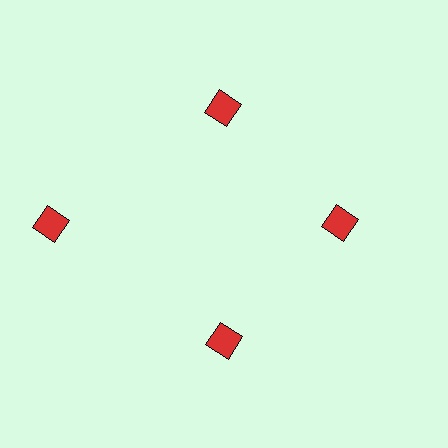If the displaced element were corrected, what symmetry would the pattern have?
It would have 4-fold rotational symmetry — the pattern would map onto itself every 90 degrees.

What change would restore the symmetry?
The symmetry would be restored by moving it inward, back onto the ring so that all 4 diamonds sit at equal angles and equal distance from the center.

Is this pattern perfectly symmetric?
No. The 4 red diamonds are arranged in a ring, but one element near the 9 o'clock position is pushed outward from the center, breaking the 4-fold rotational symmetry.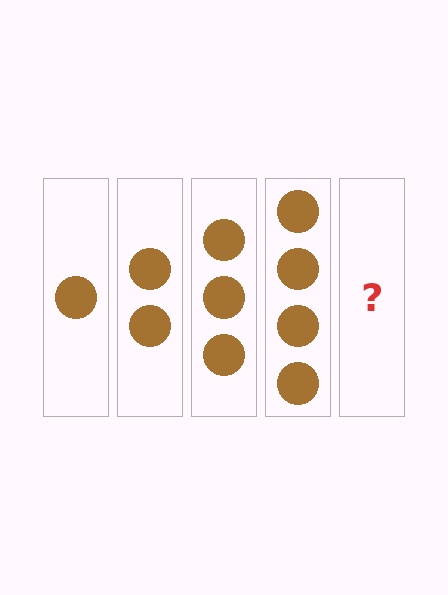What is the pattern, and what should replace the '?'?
The pattern is that each step adds one more circle. The '?' should be 5 circles.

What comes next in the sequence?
The next element should be 5 circles.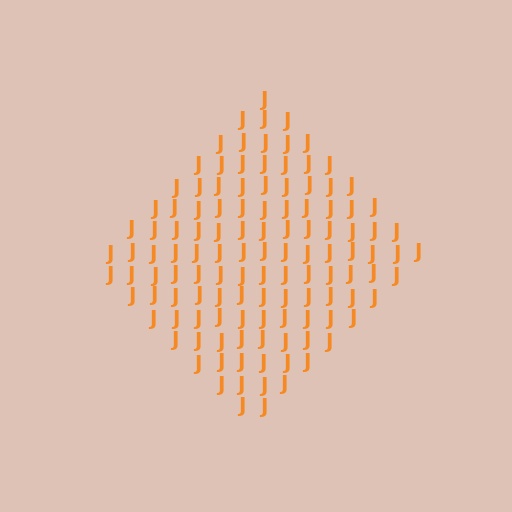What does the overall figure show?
The overall figure shows a diamond.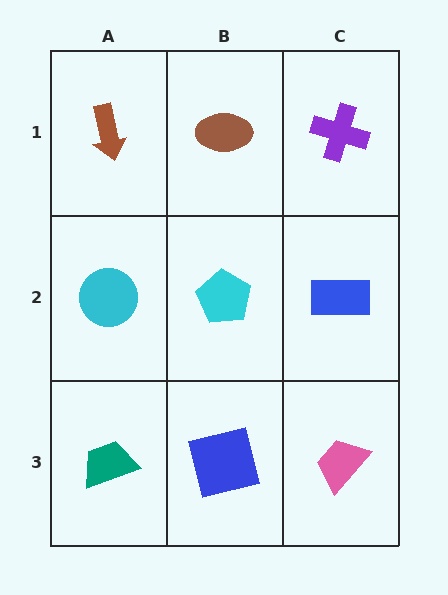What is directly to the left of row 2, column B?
A cyan circle.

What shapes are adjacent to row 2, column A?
A brown arrow (row 1, column A), a teal trapezoid (row 3, column A), a cyan pentagon (row 2, column B).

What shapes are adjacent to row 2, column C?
A purple cross (row 1, column C), a pink trapezoid (row 3, column C), a cyan pentagon (row 2, column B).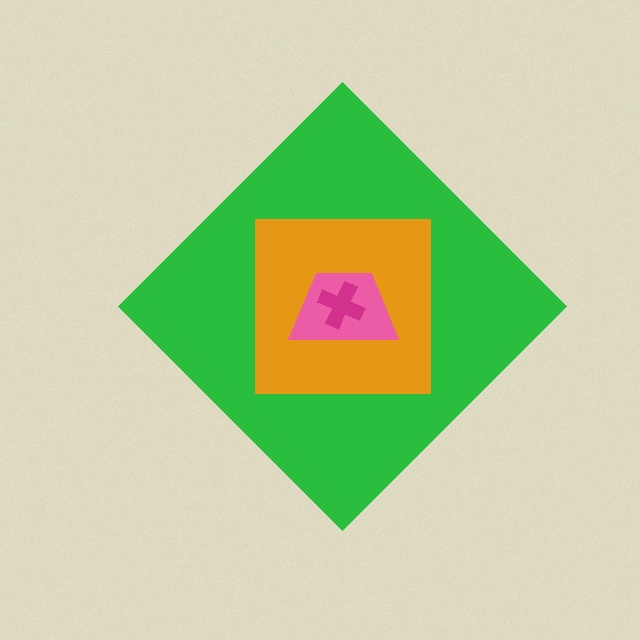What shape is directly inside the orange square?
The pink trapezoid.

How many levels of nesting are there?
4.